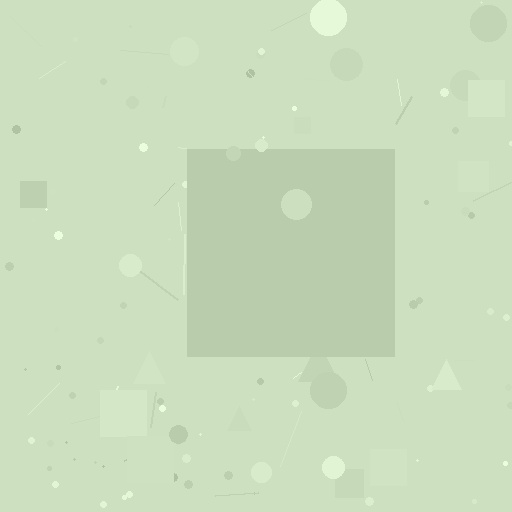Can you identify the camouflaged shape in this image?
The camouflaged shape is a square.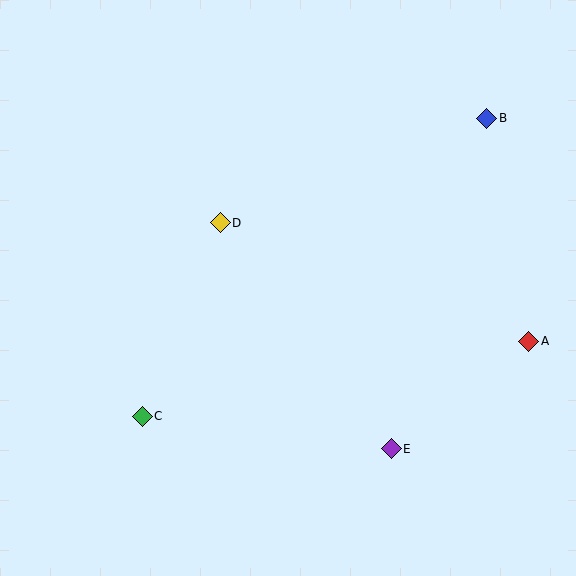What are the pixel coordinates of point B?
Point B is at (486, 118).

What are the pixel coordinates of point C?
Point C is at (142, 416).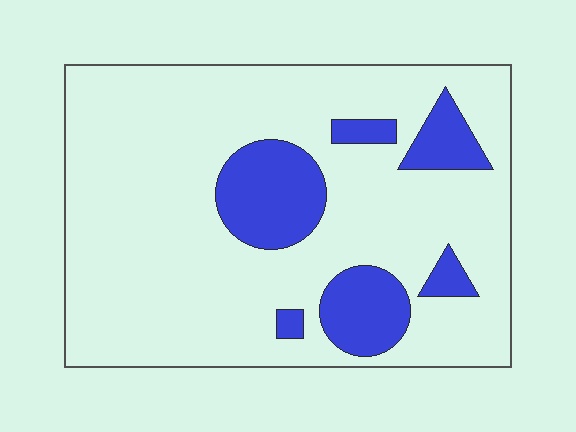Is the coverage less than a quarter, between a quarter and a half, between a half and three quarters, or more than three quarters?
Less than a quarter.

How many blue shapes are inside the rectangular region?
6.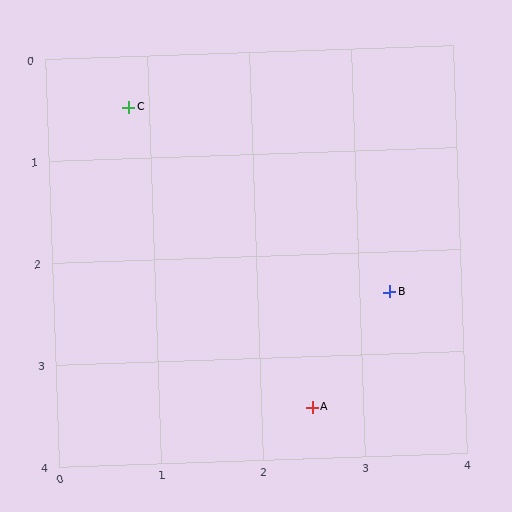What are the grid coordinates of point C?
Point C is at approximately (0.8, 0.5).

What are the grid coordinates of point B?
Point B is at approximately (3.3, 2.4).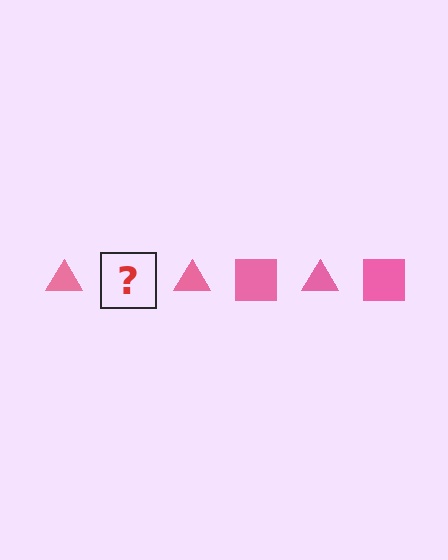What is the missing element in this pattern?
The missing element is a pink square.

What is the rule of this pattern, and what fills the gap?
The rule is that the pattern cycles through triangle, square shapes in pink. The gap should be filled with a pink square.